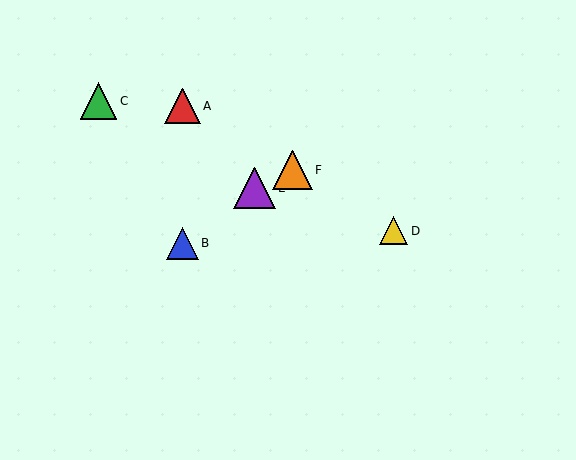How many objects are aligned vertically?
2 objects (A, B) are aligned vertically.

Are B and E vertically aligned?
No, B is at x≈182 and E is at x≈254.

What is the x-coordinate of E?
Object E is at x≈254.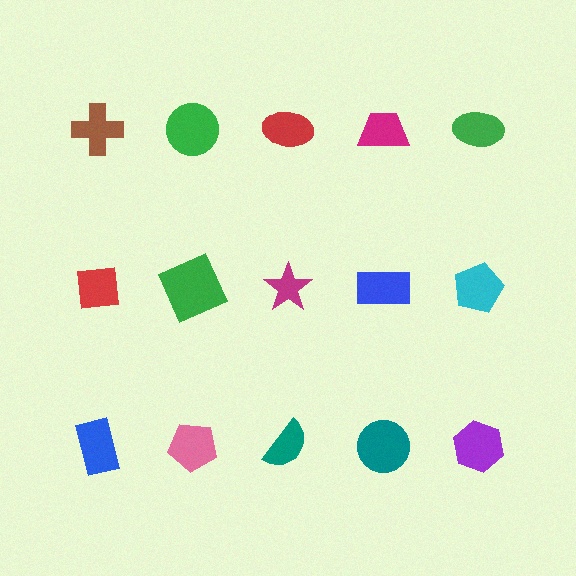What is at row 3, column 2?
A pink pentagon.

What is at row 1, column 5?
A green ellipse.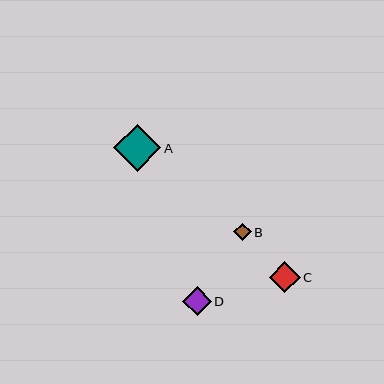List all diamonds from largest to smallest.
From largest to smallest: A, C, D, B.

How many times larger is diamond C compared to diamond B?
Diamond C is approximately 1.7 times the size of diamond B.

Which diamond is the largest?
Diamond A is the largest with a size of approximately 47 pixels.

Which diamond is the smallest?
Diamond B is the smallest with a size of approximately 18 pixels.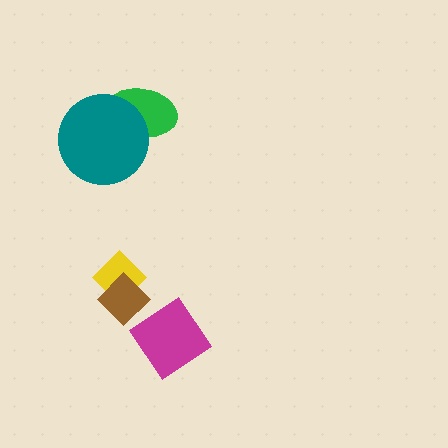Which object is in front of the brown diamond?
The magenta diamond is in front of the brown diamond.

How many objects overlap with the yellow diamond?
1 object overlaps with the yellow diamond.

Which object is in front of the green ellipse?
The teal circle is in front of the green ellipse.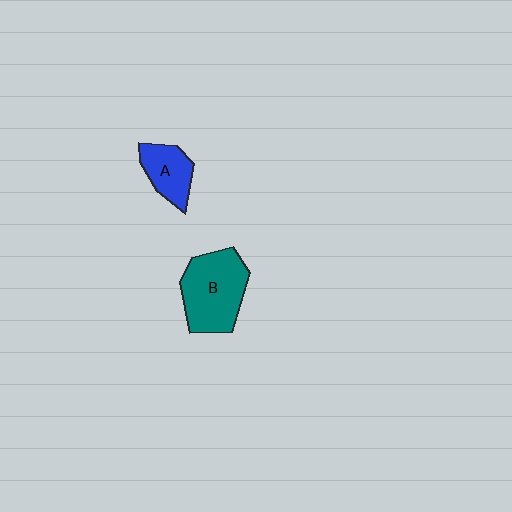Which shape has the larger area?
Shape B (teal).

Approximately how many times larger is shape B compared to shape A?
Approximately 1.8 times.